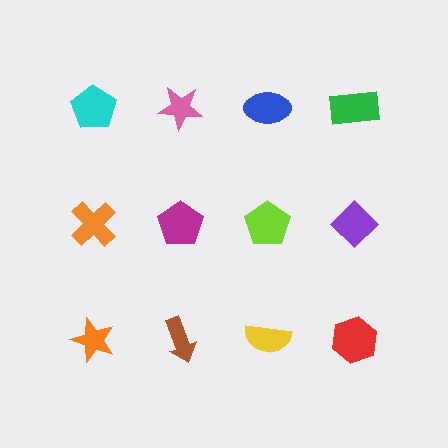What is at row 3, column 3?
A yellow semicircle.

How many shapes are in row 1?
4 shapes.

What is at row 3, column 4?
A red hexagon.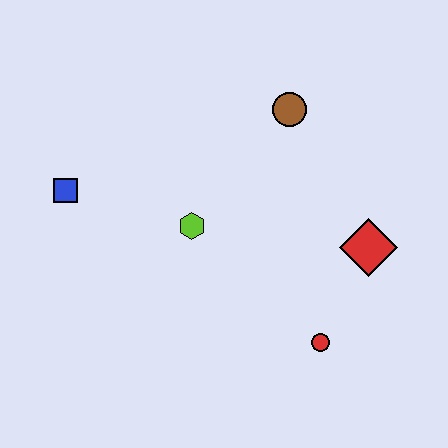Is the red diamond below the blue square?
Yes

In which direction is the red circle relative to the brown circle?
The red circle is below the brown circle.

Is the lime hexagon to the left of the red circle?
Yes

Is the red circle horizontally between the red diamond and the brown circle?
Yes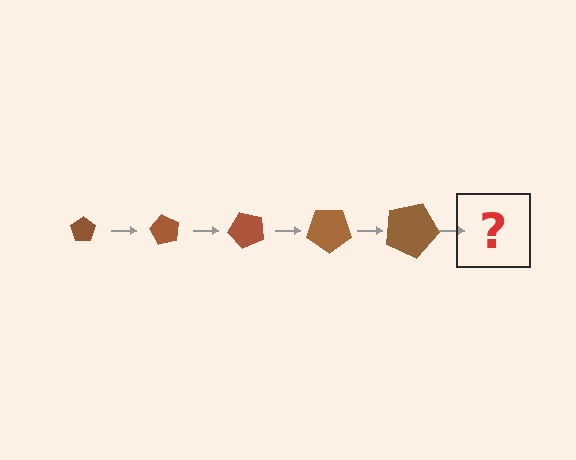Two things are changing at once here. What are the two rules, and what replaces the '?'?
The two rules are that the pentagon grows larger each step and it rotates 60 degrees each step. The '?' should be a pentagon, larger than the previous one and rotated 300 degrees from the start.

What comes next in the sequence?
The next element should be a pentagon, larger than the previous one and rotated 300 degrees from the start.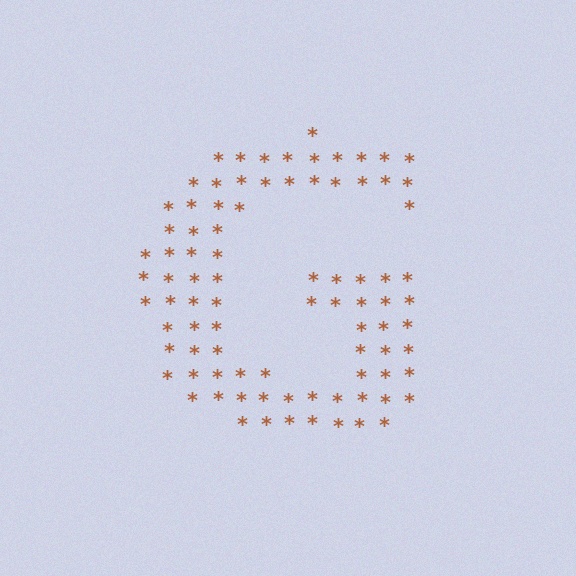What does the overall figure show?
The overall figure shows the letter G.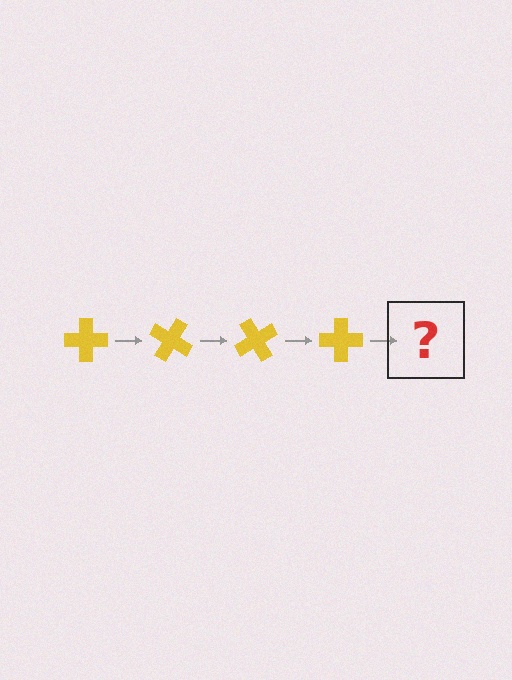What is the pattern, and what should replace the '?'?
The pattern is that the cross rotates 30 degrees each step. The '?' should be a yellow cross rotated 120 degrees.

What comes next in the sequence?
The next element should be a yellow cross rotated 120 degrees.